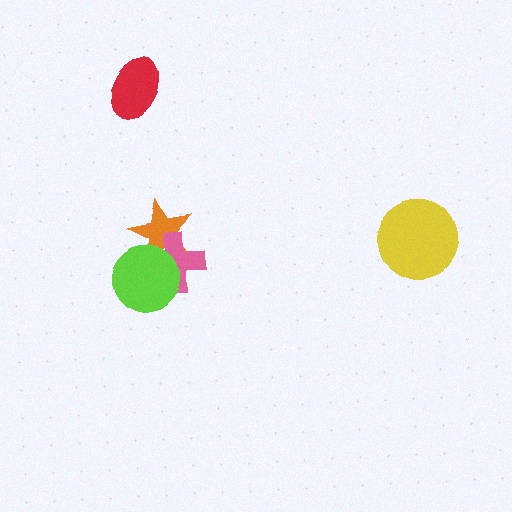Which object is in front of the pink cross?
The lime circle is in front of the pink cross.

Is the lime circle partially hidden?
No, no other shape covers it.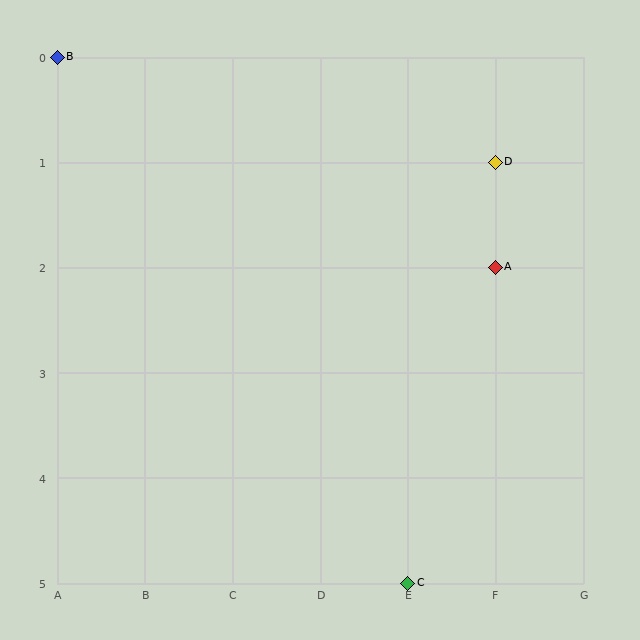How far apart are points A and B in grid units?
Points A and B are 5 columns and 2 rows apart (about 5.4 grid units diagonally).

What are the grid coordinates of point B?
Point B is at grid coordinates (A, 0).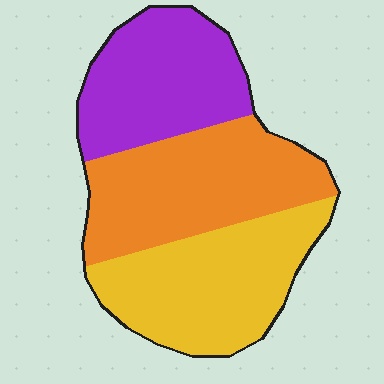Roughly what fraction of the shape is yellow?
Yellow covers 35% of the shape.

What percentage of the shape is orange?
Orange covers roughly 35% of the shape.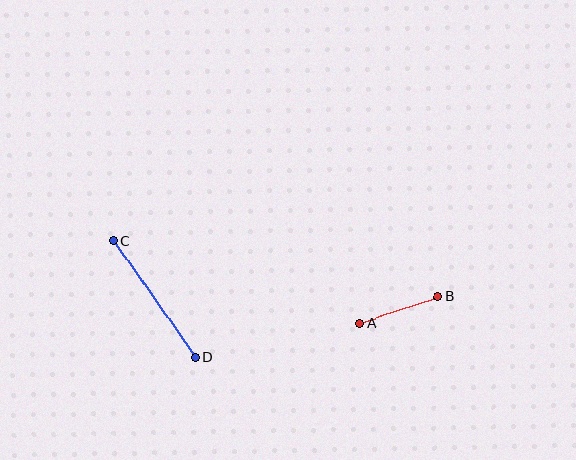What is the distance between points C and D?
The distance is approximately 143 pixels.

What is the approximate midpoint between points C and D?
The midpoint is at approximately (154, 299) pixels.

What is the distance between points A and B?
The distance is approximately 83 pixels.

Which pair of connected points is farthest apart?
Points C and D are farthest apart.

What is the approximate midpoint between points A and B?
The midpoint is at approximately (399, 310) pixels.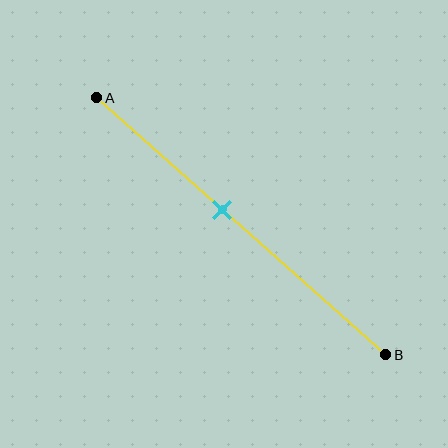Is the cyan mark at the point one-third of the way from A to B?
No, the mark is at about 45% from A, not at the 33% one-third point.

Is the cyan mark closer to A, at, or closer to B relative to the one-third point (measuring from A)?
The cyan mark is closer to point B than the one-third point of segment AB.